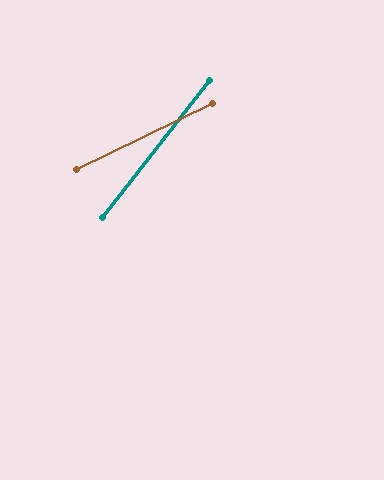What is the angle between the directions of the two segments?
Approximately 26 degrees.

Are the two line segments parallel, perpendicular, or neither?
Neither parallel nor perpendicular — they differ by about 26°.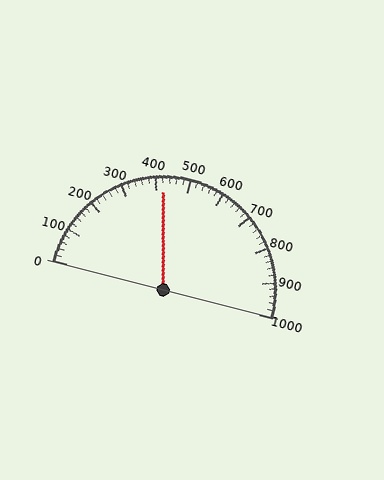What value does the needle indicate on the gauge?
The needle indicates approximately 420.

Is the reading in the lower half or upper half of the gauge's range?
The reading is in the lower half of the range (0 to 1000).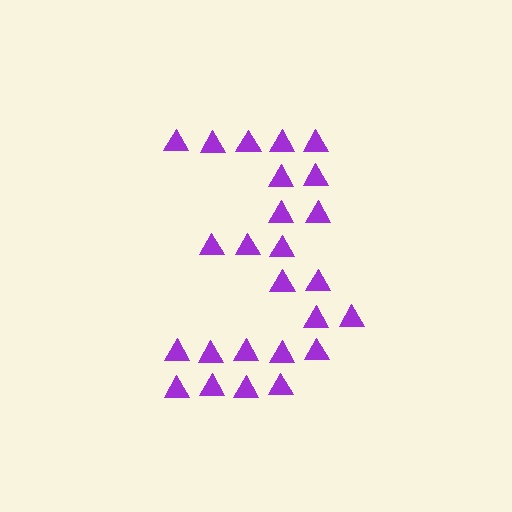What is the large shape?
The large shape is the digit 3.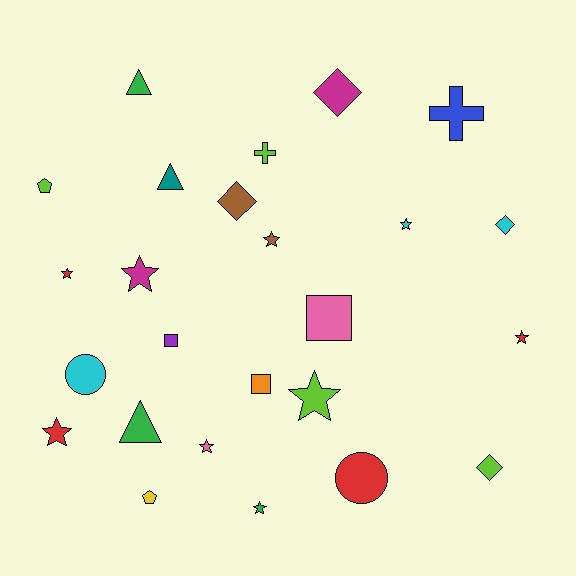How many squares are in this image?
There are 3 squares.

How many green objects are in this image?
There are 3 green objects.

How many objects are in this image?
There are 25 objects.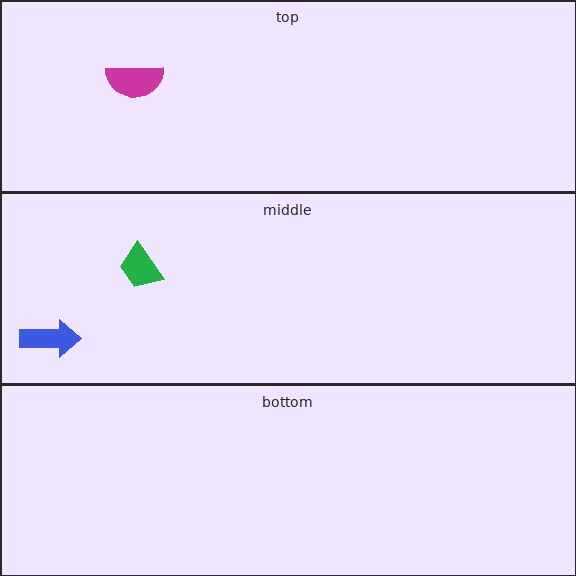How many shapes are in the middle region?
2.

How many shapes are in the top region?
1.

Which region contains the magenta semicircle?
The top region.